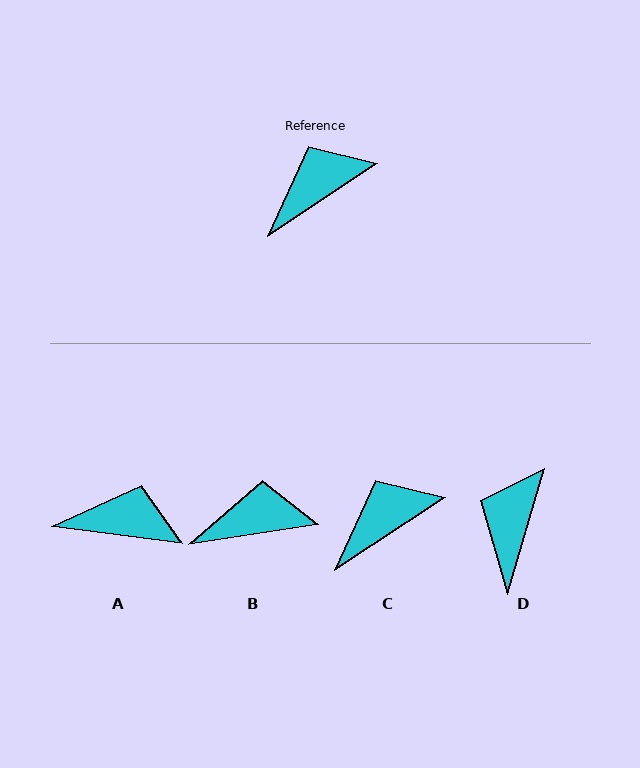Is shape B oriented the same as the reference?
No, it is off by about 24 degrees.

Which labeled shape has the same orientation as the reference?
C.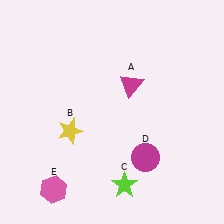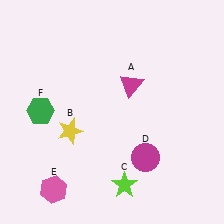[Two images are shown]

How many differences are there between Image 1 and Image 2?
There is 1 difference between the two images.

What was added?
A green hexagon (F) was added in Image 2.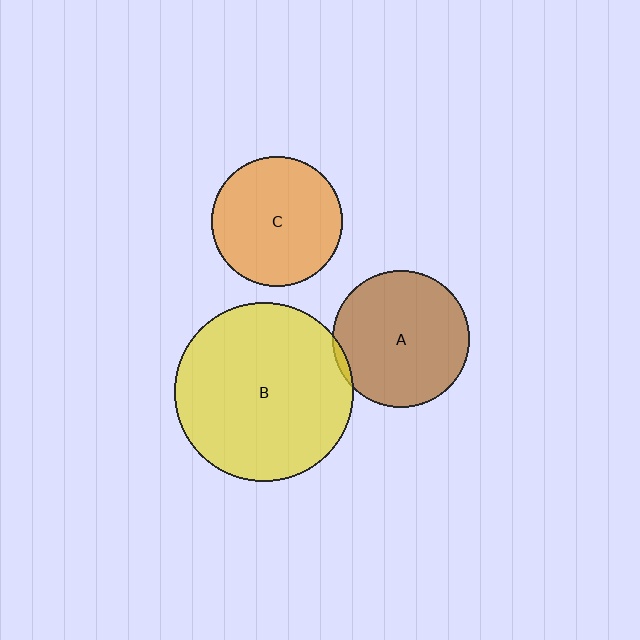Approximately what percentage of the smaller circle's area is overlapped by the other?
Approximately 5%.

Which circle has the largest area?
Circle B (yellow).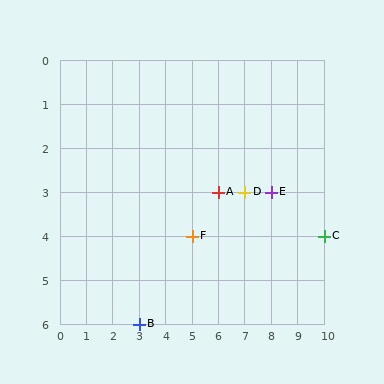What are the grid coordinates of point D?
Point D is at grid coordinates (7, 3).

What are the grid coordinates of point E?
Point E is at grid coordinates (8, 3).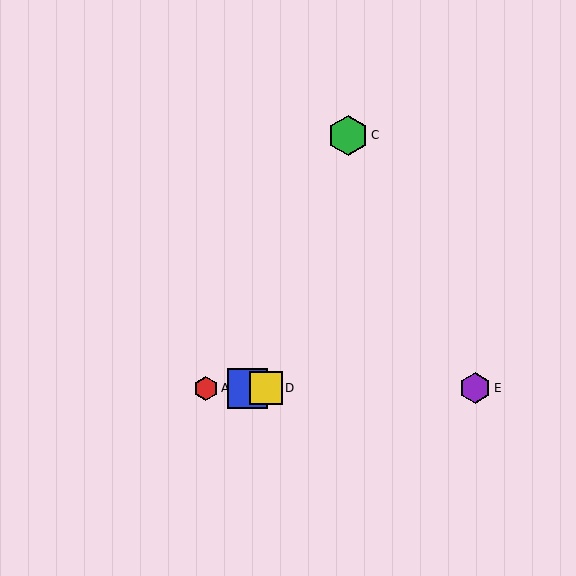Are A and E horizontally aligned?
Yes, both are at y≈388.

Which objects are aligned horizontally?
Objects A, B, D, E are aligned horizontally.